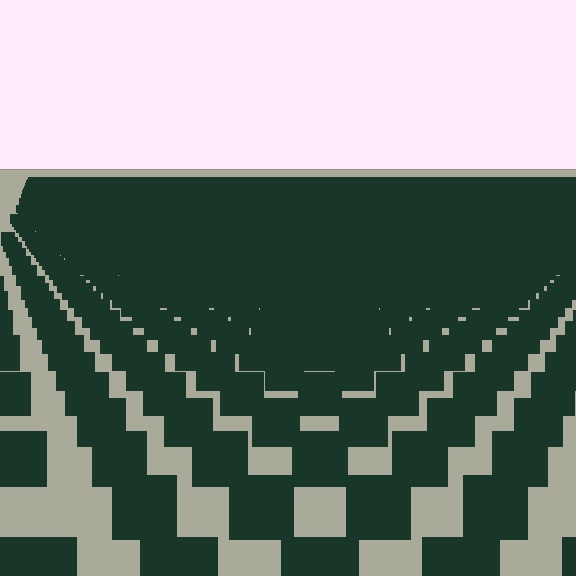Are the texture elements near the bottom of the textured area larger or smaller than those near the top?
Larger. Near the bottom, elements are closer to the viewer and appear at a bigger on-screen size.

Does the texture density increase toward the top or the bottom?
Density increases toward the top.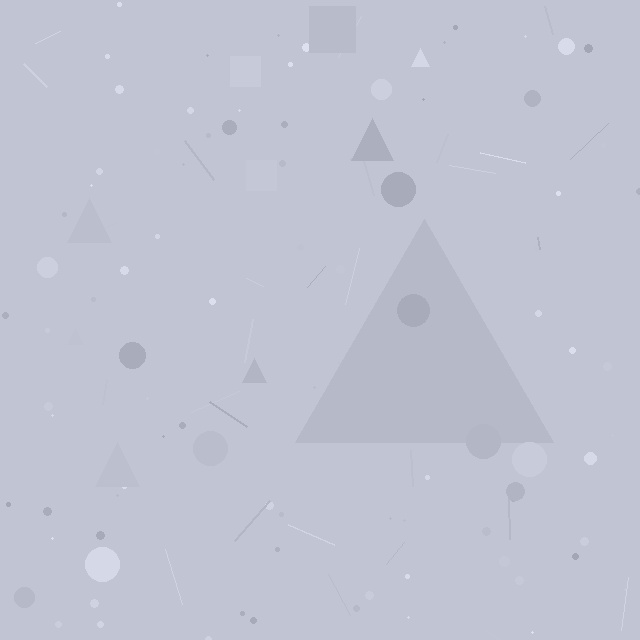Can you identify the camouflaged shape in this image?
The camouflaged shape is a triangle.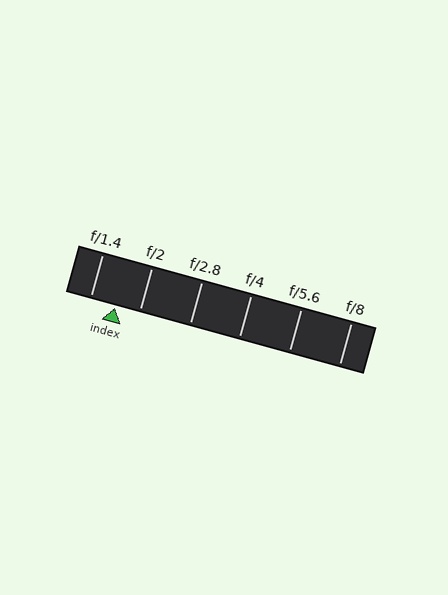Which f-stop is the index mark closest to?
The index mark is closest to f/2.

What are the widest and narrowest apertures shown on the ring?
The widest aperture shown is f/1.4 and the narrowest is f/8.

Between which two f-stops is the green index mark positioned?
The index mark is between f/1.4 and f/2.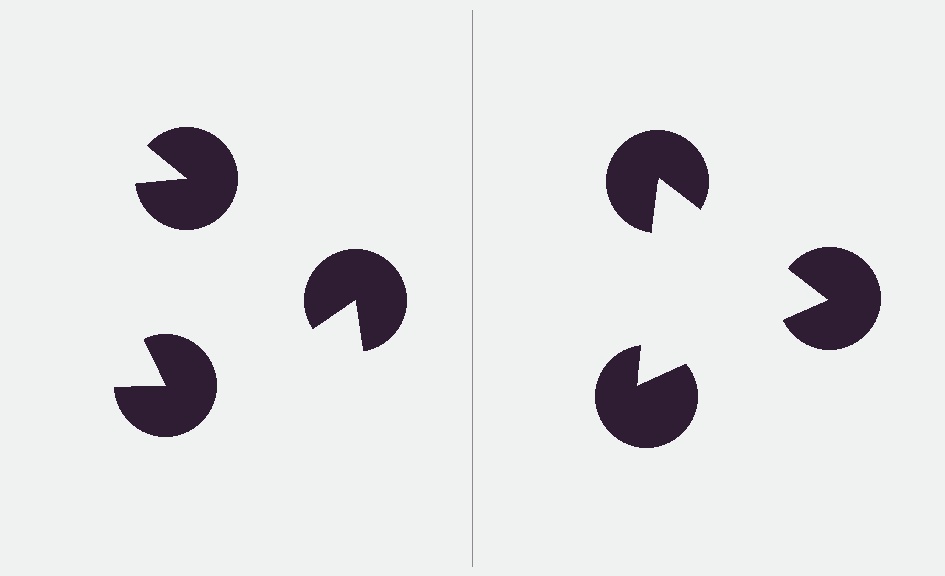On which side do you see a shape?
An illusory triangle appears on the right side. On the left side the wedge cuts are rotated, so no coherent shape forms.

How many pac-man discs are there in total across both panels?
6 — 3 on each side.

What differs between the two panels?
The pac-man discs are positioned identically on both sides; only the wedge orientations differ. On the right they align to a triangle; on the left they are misaligned.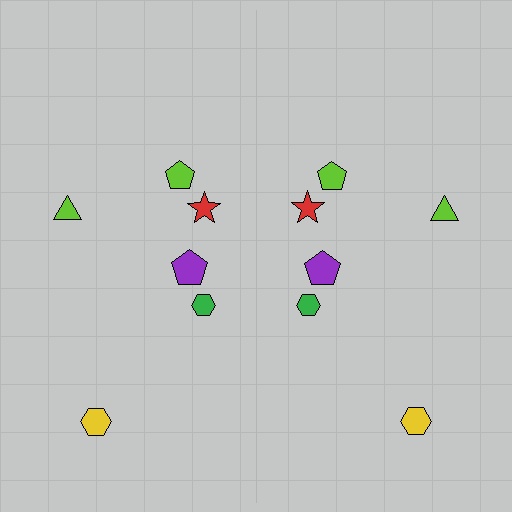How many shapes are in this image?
There are 12 shapes in this image.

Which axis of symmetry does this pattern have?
The pattern has a vertical axis of symmetry running through the center of the image.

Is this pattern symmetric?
Yes, this pattern has bilateral (reflection) symmetry.